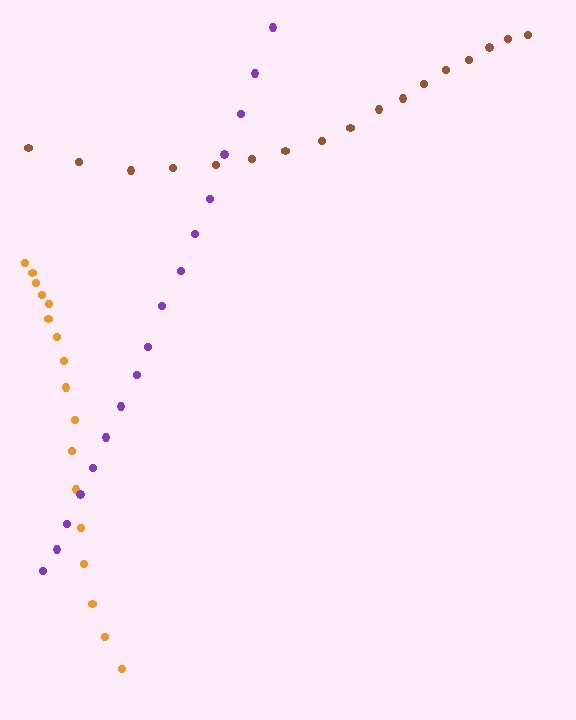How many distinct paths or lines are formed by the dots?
There are 3 distinct paths.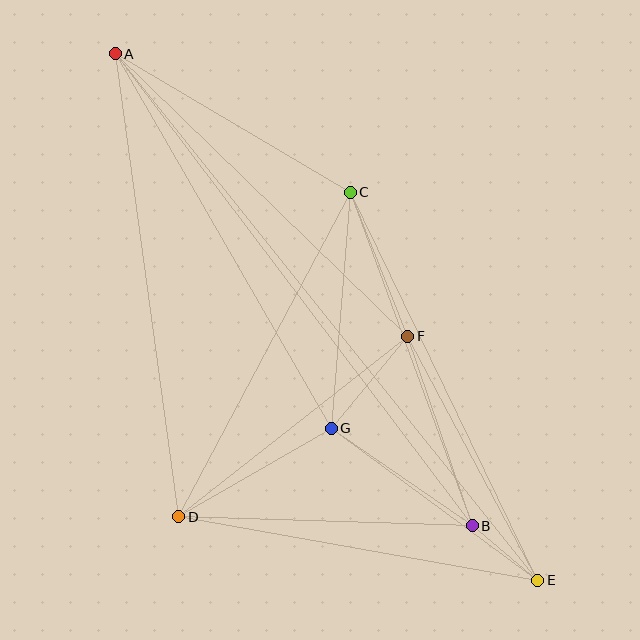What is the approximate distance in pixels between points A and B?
The distance between A and B is approximately 592 pixels.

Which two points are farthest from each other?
Points A and E are farthest from each other.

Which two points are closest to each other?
Points B and E are closest to each other.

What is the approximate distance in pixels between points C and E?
The distance between C and E is approximately 431 pixels.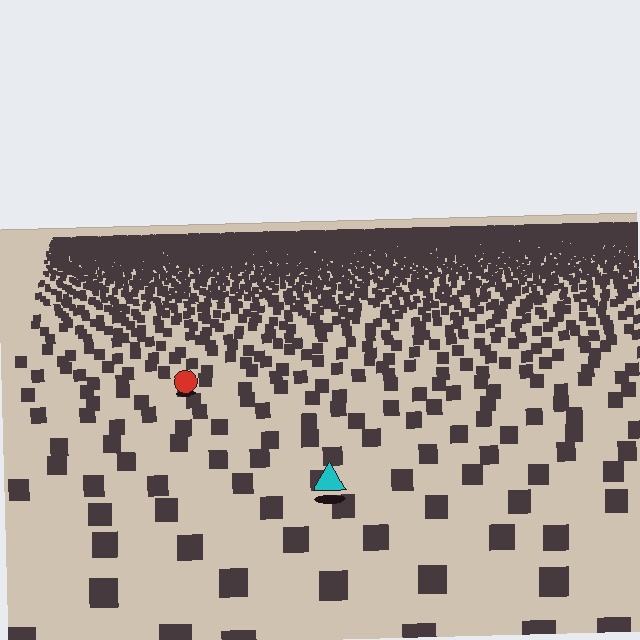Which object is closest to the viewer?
The cyan triangle is closest. The texture marks near it are larger and more spread out.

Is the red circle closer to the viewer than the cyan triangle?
No. The cyan triangle is closer — you can tell from the texture gradient: the ground texture is coarser near it.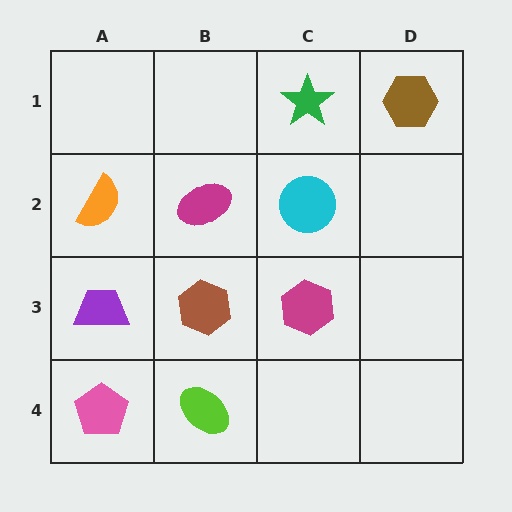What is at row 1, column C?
A green star.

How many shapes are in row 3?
3 shapes.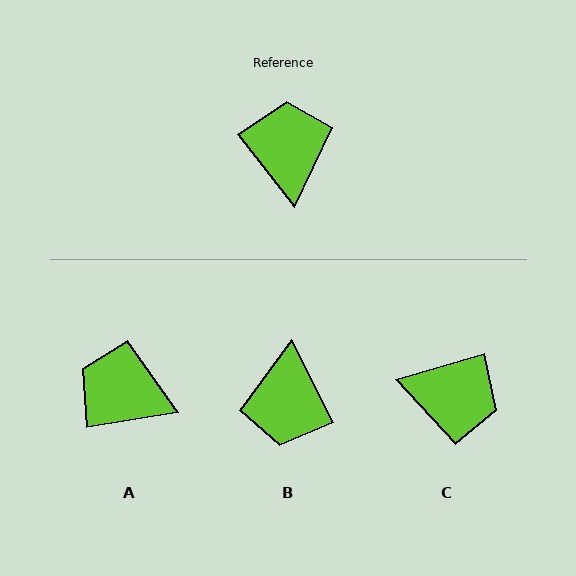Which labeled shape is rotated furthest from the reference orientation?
B, about 169 degrees away.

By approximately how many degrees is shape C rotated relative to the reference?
Approximately 111 degrees clockwise.